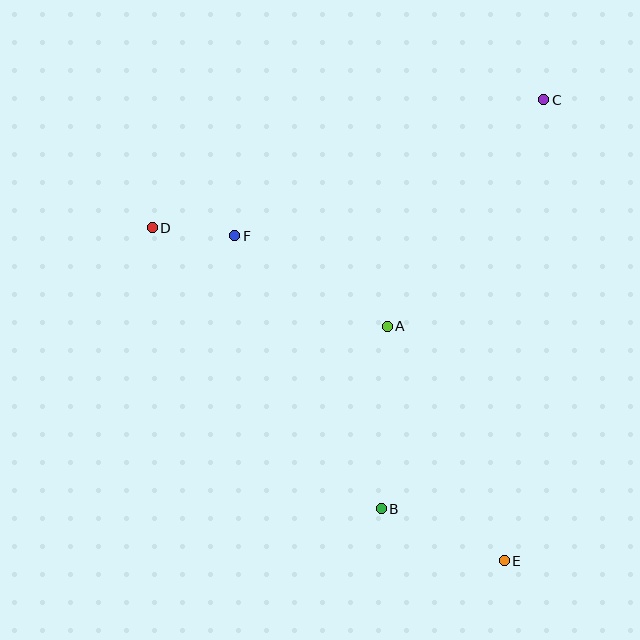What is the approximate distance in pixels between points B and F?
The distance between B and F is approximately 310 pixels.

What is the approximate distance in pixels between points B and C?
The distance between B and C is approximately 440 pixels.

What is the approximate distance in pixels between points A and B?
The distance between A and B is approximately 182 pixels.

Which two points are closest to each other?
Points D and F are closest to each other.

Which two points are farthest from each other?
Points D and E are farthest from each other.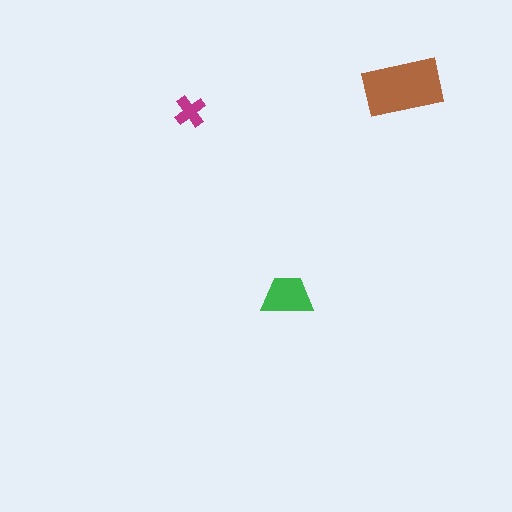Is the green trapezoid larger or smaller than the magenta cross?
Larger.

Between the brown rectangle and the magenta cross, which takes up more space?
The brown rectangle.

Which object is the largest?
The brown rectangle.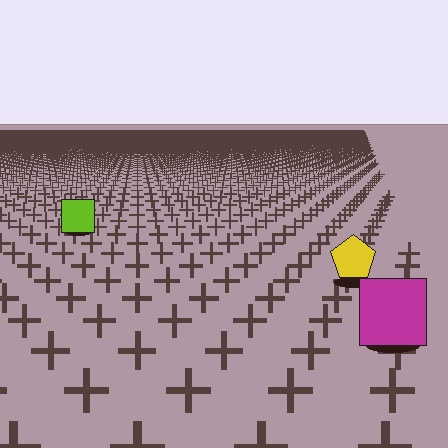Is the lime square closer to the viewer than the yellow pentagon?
No. The yellow pentagon is closer — you can tell from the texture gradient: the ground texture is coarser near it.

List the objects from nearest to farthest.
From nearest to farthest: the magenta square, the yellow pentagon, the lime square.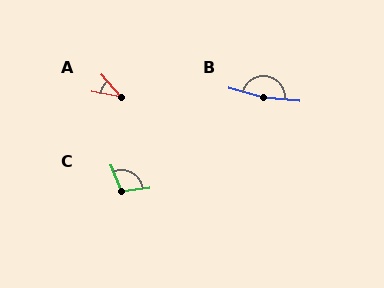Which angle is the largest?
B, at approximately 170 degrees.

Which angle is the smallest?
A, at approximately 40 degrees.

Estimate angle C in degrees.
Approximately 103 degrees.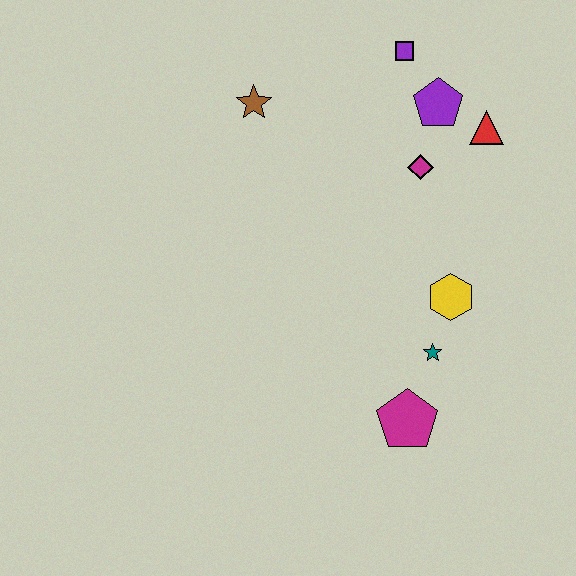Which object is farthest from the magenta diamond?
The magenta pentagon is farthest from the magenta diamond.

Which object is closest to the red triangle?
The purple pentagon is closest to the red triangle.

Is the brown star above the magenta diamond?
Yes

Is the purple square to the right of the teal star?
No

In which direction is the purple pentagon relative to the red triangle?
The purple pentagon is to the left of the red triangle.